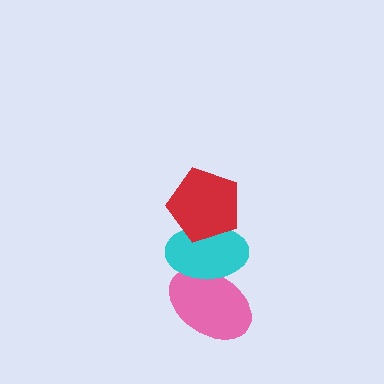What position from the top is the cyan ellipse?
The cyan ellipse is 2nd from the top.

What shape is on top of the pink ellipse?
The cyan ellipse is on top of the pink ellipse.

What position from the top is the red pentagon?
The red pentagon is 1st from the top.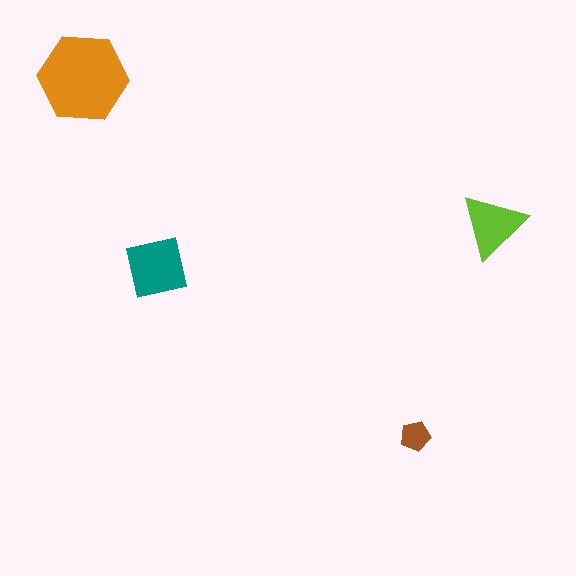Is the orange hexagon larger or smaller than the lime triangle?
Larger.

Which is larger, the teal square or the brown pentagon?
The teal square.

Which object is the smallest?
The brown pentagon.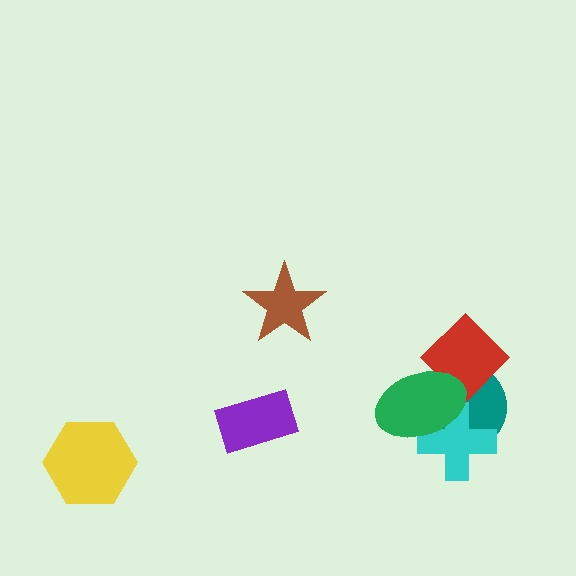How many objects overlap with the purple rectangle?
0 objects overlap with the purple rectangle.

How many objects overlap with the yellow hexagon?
0 objects overlap with the yellow hexagon.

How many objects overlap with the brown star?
0 objects overlap with the brown star.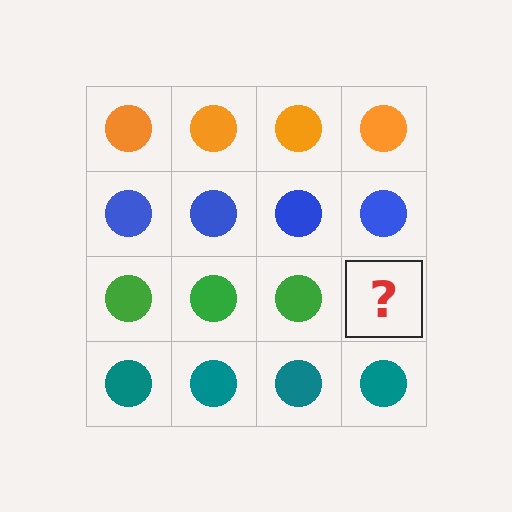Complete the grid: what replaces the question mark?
The question mark should be replaced with a green circle.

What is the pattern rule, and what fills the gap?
The rule is that each row has a consistent color. The gap should be filled with a green circle.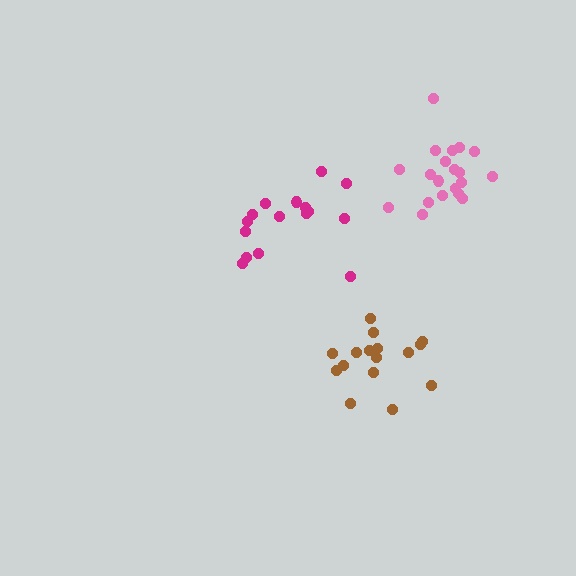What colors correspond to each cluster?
The clusters are colored: pink, magenta, brown.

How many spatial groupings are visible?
There are 3 spatial groupings.